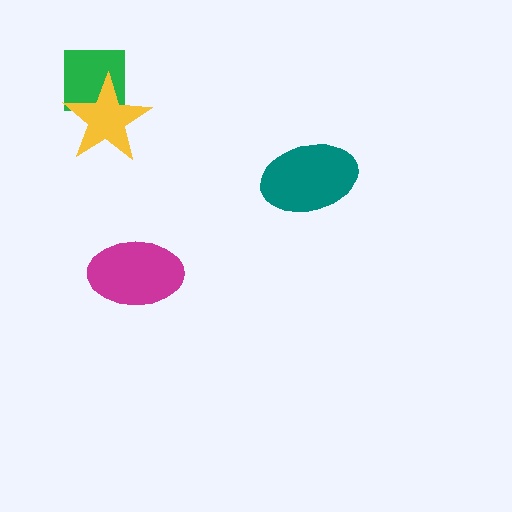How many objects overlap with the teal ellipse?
0 objects overlap with the teal ellipse.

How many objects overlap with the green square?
1 object overlaps with the green square.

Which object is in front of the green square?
The yellow star is in front of the green square.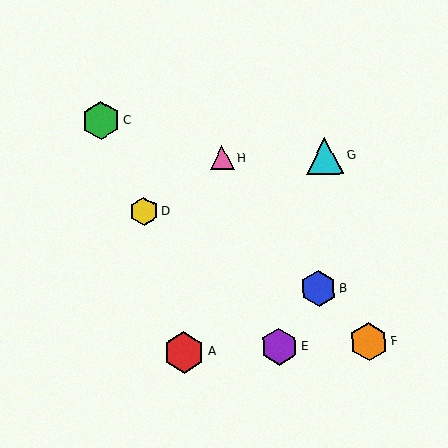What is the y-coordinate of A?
Object A is at y≈352.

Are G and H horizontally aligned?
Yes, both are at y≈156.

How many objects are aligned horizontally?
2 objects (G, H) are aligned horizontally.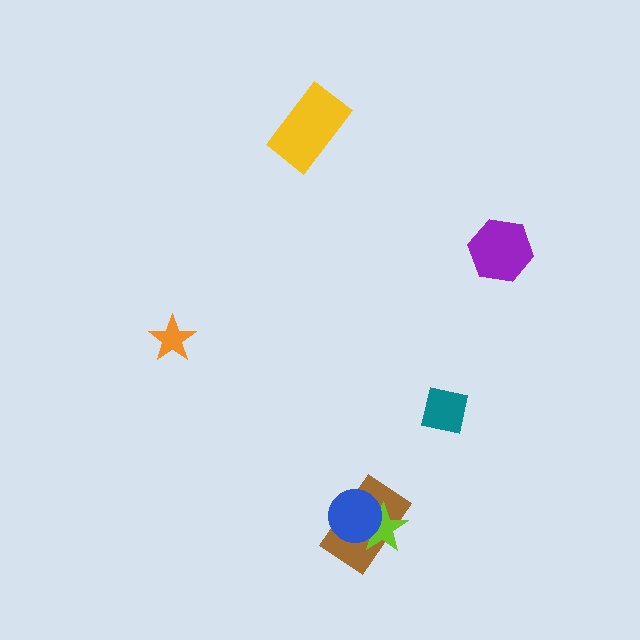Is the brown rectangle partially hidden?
Yes, it is partially covered by another shape.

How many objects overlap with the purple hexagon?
0 objects overlap with the purple hexagon.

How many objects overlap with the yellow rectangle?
0 objects overlap with the yellow rectangle.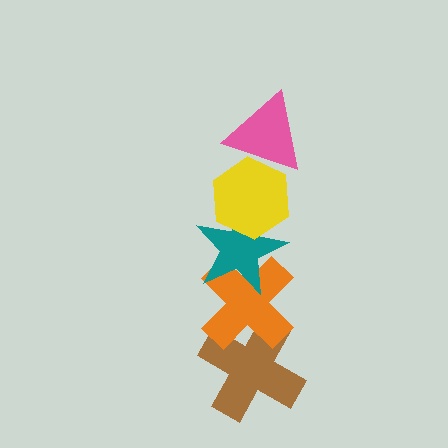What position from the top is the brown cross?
The brown cross is 5th from the top.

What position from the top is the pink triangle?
The pink triangle is 1st from the top.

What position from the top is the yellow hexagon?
The yellow hexagon is 2nd from the top.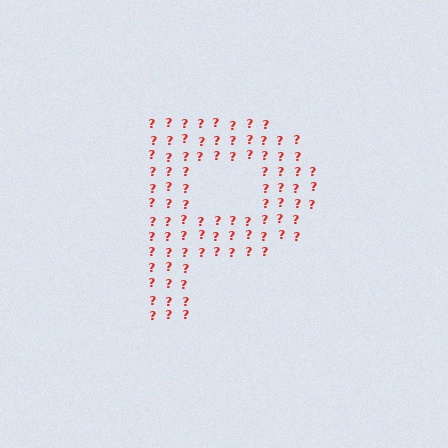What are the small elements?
The small elements are question marks.